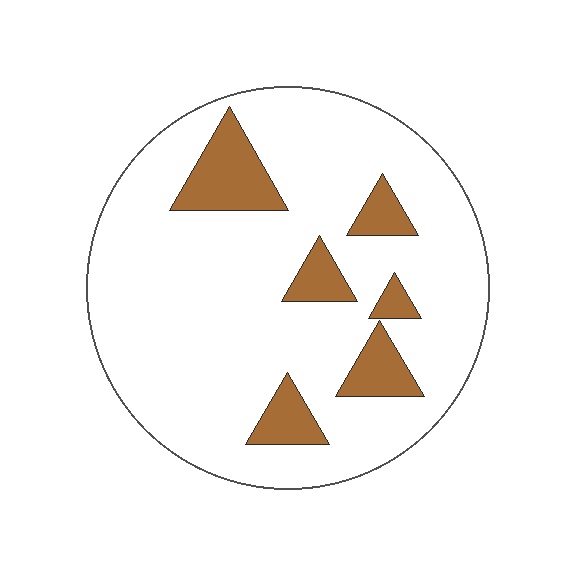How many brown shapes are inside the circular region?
6.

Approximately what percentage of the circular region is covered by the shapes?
Approximately 15%.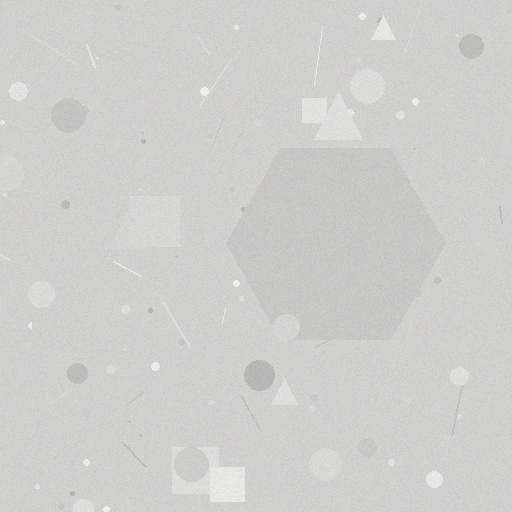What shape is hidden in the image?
A hexagon is hidden in the image.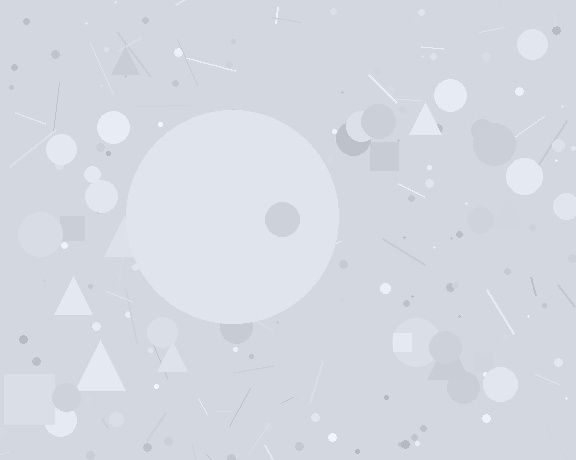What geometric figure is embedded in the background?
A circle is embedded in the background.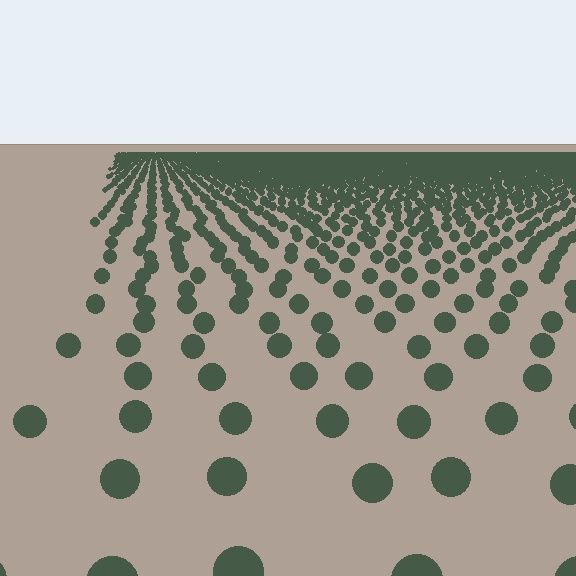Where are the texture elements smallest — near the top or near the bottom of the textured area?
Near the top.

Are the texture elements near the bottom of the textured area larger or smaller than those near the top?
Larger. Near the bottom, elements are closer to the viewer and appear at a bigger on-screen size.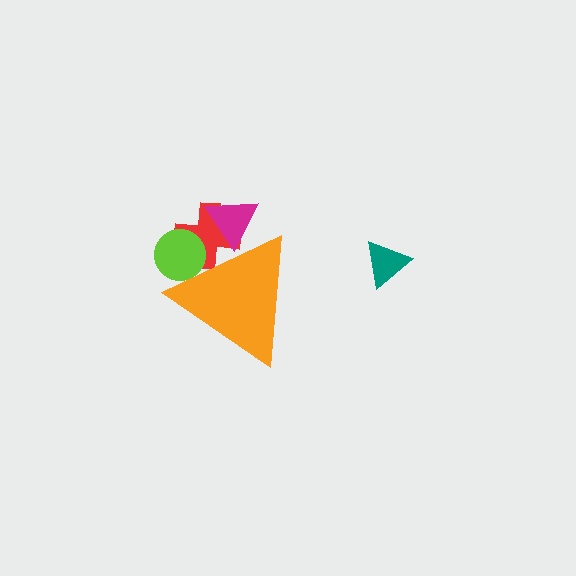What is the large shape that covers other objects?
An orange triangle.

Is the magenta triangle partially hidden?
Yes, the magenta triangle is partially hidden behind the orange triangle.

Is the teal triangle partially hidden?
No, the teal triangle is fully visible.